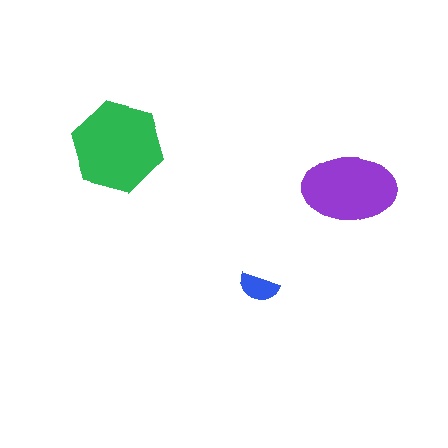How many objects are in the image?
There are 3 objects in the image.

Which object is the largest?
The green hexagon.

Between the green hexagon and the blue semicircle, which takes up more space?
The green hexagon.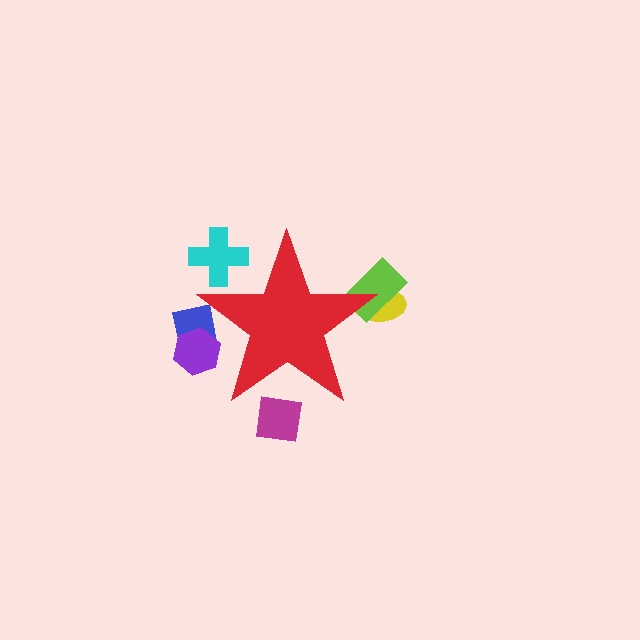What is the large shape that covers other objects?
A red star.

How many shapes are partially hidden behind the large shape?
6 shapes are partially hidden.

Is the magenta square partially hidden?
Yes, the magenta square is partially hidden behind the red star.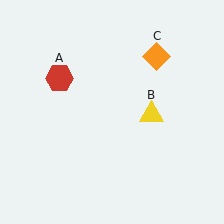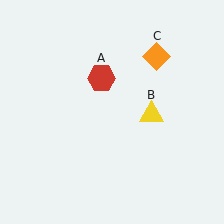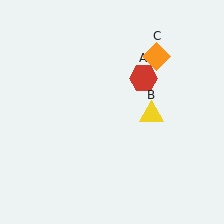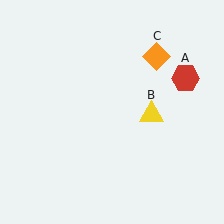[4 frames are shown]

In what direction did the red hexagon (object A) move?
The red hexagon (object A) moved right.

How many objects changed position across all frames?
1 object changed position: red hexagon (object A).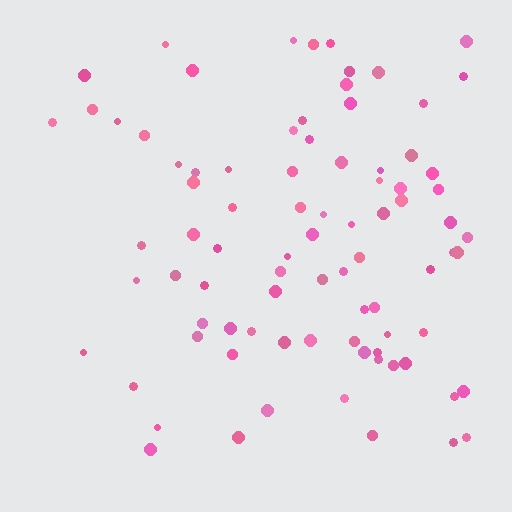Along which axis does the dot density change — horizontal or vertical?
Horizontal.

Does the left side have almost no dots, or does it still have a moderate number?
Still a moderate number, just noticeably fewer than the right.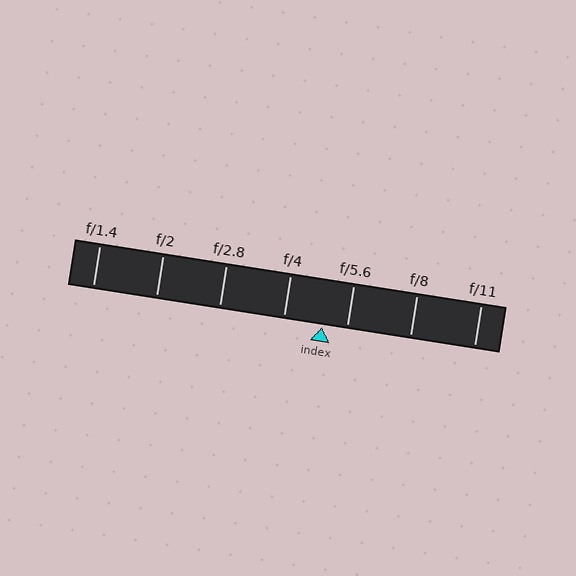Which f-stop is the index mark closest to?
The index mark is closest to f/5.6.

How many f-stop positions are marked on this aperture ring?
There are 7 f-stop positions marked.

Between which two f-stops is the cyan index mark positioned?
The index mark is between f/4 and f/5.6.